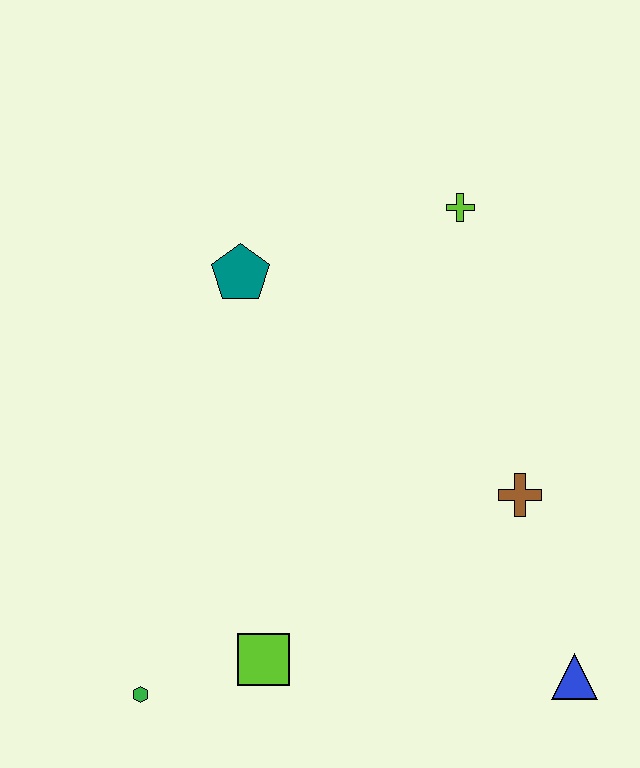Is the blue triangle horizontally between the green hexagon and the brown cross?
No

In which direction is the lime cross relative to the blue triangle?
The lime cross is above the blue triangle.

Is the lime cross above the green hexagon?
Yes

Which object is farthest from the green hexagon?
The lime cross is farthest from the green hexagon.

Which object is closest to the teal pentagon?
The lime cross is closest to the teal pentagon.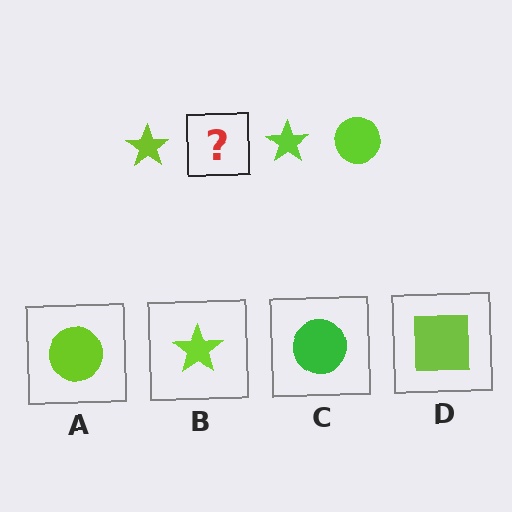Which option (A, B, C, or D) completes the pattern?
A.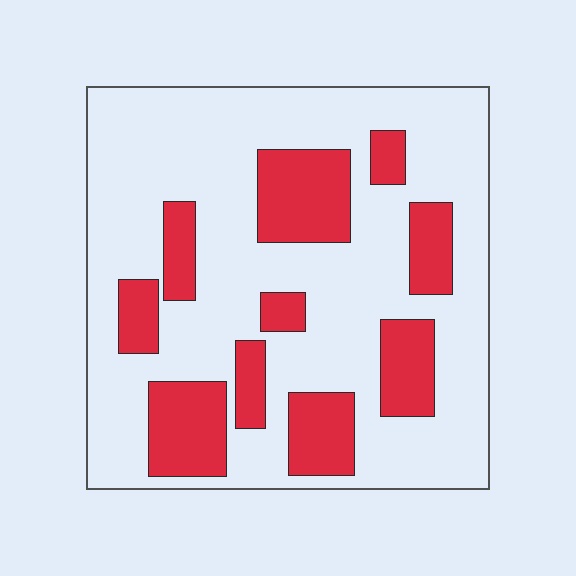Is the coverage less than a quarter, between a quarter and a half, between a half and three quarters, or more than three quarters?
Between a quarter and a half.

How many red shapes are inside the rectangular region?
10.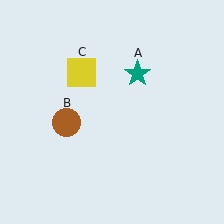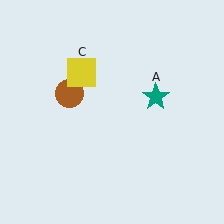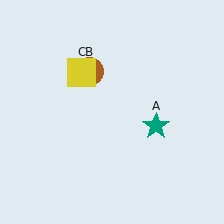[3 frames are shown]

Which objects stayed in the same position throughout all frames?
Yellow square (object C) remained stationary.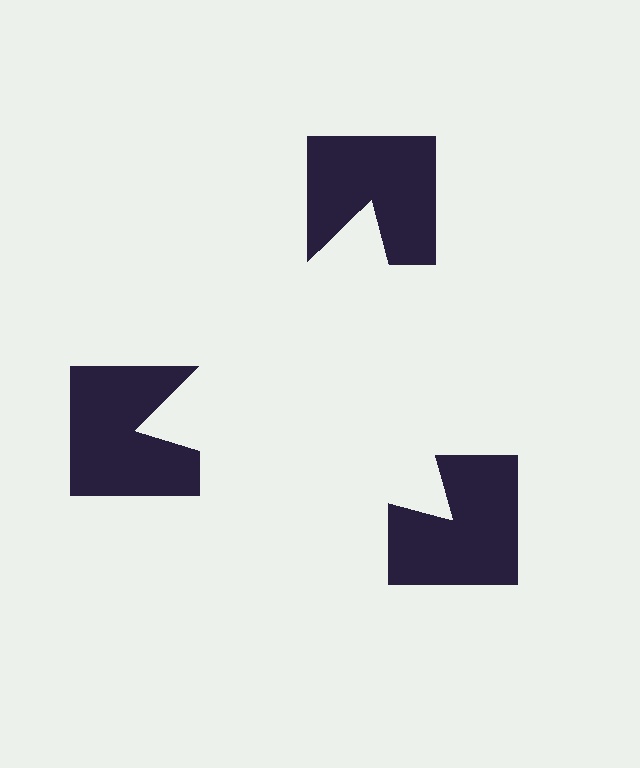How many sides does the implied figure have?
3 sides.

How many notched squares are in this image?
There are 3 — one at each vertex of the illusory triangle.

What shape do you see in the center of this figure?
An illusory triangle — its edges are inferred from the aligned wedge cuts in the notched squares, not physically drawn.